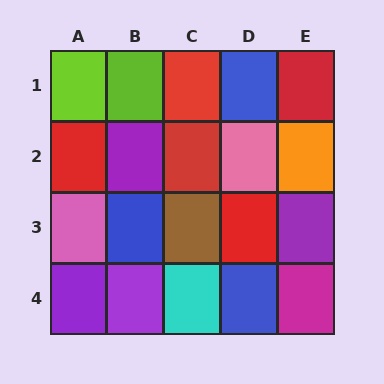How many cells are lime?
2 cells are lime.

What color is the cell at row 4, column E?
Magenta.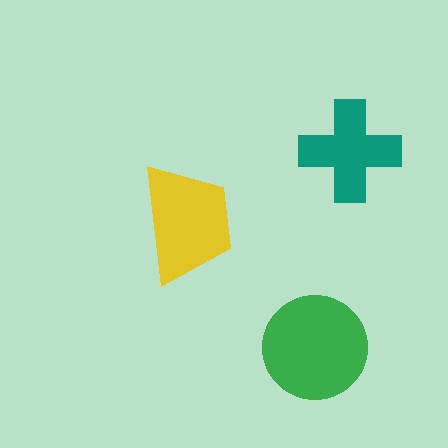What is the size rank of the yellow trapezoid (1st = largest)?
2nd.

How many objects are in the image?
There are 3 objects in the image.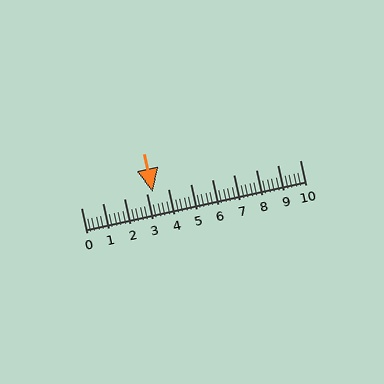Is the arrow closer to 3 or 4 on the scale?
The arrow is closer to 3.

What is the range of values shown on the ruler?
The ruler shows values from 0 to 10.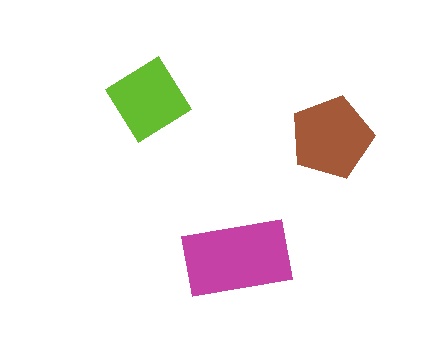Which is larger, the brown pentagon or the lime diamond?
The brown pentagon.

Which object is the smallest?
The lime diamond.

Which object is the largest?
The magenta rectangle.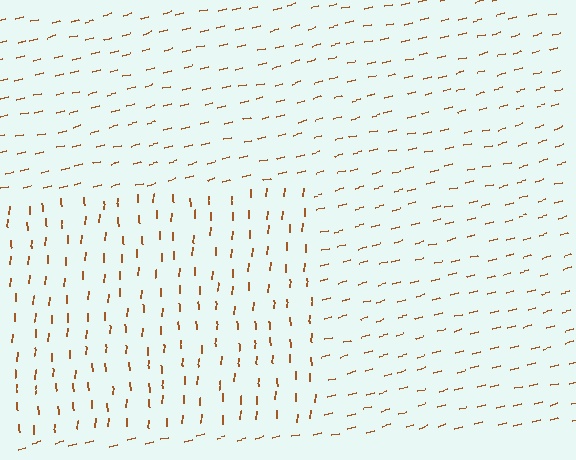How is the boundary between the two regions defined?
The boundary is defined purely by a change in line orientation (approximately 73 degrees difference). All lines are the same color and thickness.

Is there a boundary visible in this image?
Yes, there is a texture boundary formed by a change in line orientation.